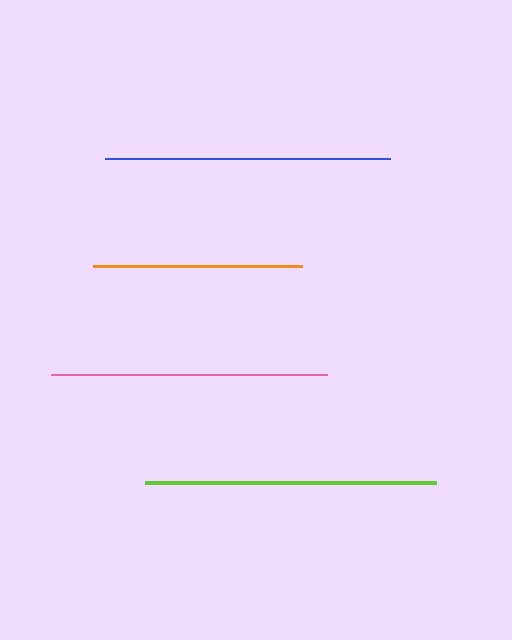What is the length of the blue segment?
The blue segment is approximately 286 pixels long.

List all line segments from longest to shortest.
From longest to shortest: lime, blue, pink, orange.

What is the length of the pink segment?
The pink segment is approximately 275 pixels long.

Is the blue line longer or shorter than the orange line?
The blue line is longer than the orange line.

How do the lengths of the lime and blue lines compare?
The lime and blue lines are approximately the same length.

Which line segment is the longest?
The lime line is the longest at approximately 291 pixels.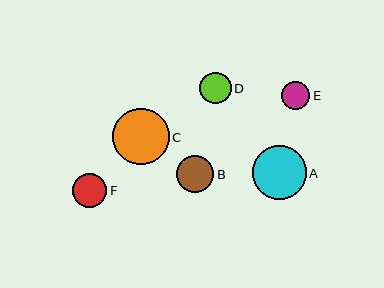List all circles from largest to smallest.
From largest to smallest: C, A, B, F, D, E.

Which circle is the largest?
Circle C is the largest with a size of approximately 57 pixels.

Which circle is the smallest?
Circle E is the smallest with a size of approximately 28 pixels.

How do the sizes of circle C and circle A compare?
Circle C and circle A are approximately the same size.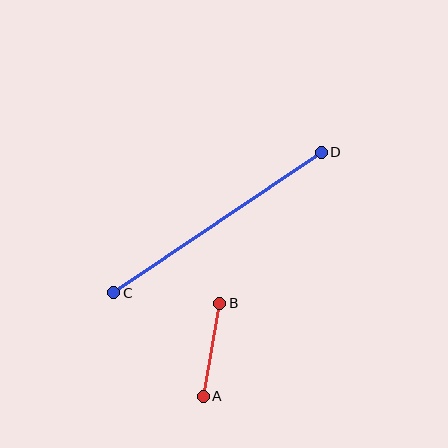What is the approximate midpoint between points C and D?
The midpoint is at approximately (217, 222) pixels.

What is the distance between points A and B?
The distance is approximately 95 pixels.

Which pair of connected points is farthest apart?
Points C and D are farthest apart.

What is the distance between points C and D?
The distance is approximately 251 pixels.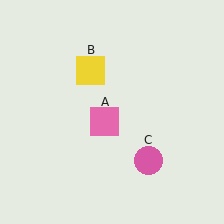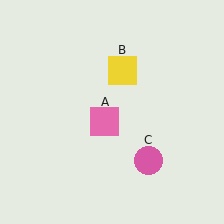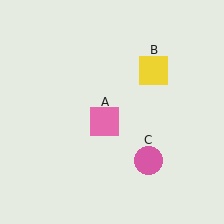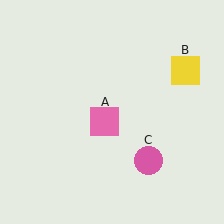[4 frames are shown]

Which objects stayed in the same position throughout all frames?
Pink square (object A) and pink circle (object C) remained stationary.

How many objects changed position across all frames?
1 object changed position: yellow square (object B).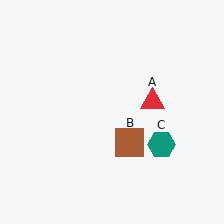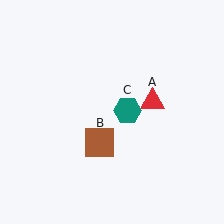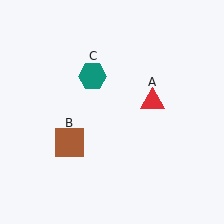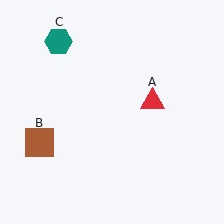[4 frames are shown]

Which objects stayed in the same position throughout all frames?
Red triangle (object A) remained stationary.